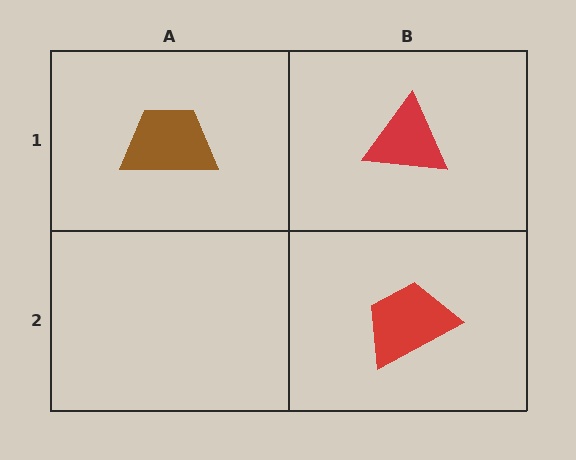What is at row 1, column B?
A red triangle.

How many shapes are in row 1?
2 shapes.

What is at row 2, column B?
A red trapezoid.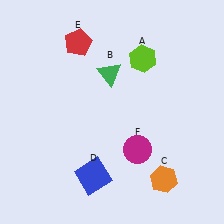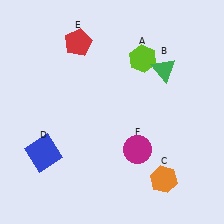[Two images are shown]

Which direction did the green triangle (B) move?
The green triangle (B) moved right.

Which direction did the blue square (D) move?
The blue square (D) moved left.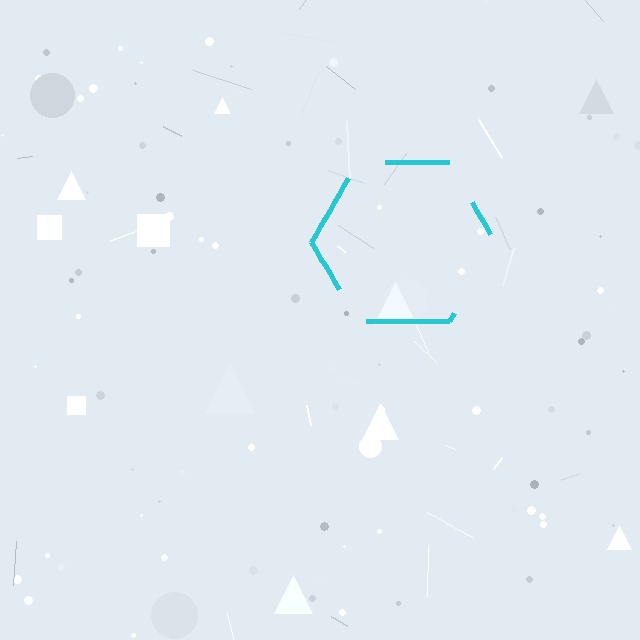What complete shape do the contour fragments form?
The contour fragments form a hexagon.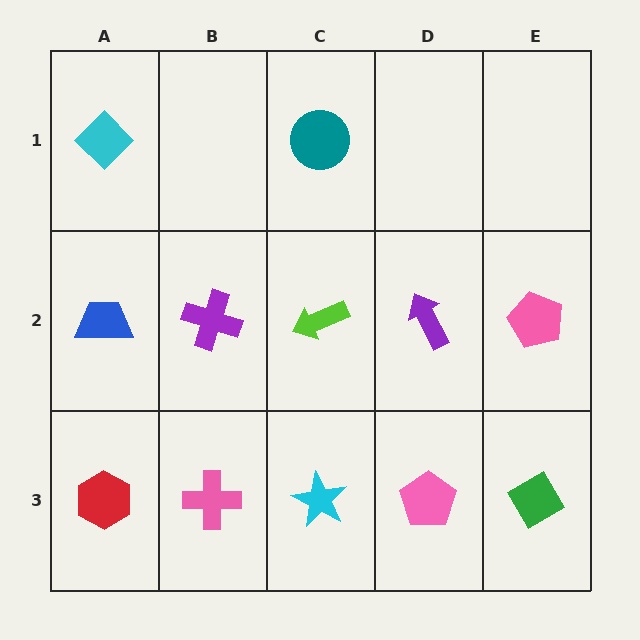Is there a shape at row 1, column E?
No, that cell is empty.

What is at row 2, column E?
A pink pentagon.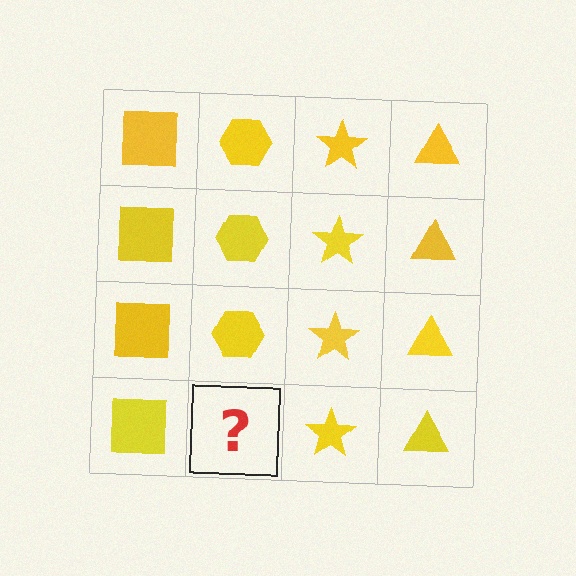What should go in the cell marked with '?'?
The missing cell should contain a yellow hexagon.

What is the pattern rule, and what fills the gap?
The rule is that each column has a consistent shape. The gap should be filled with a yellow hexagon.